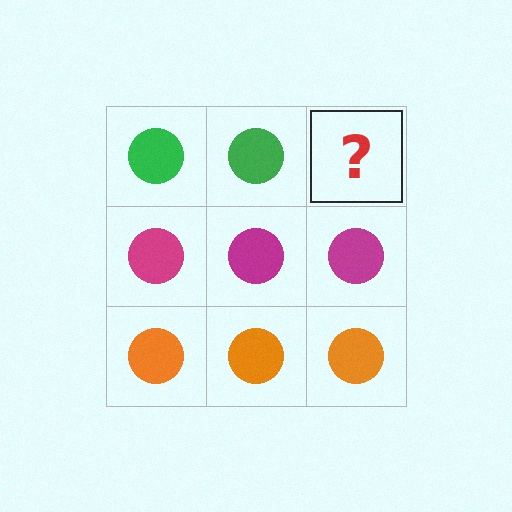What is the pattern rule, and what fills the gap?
The rule is that each row has a consistent color. The gap should be filled with a green circle.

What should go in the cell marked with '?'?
The missing cell should contain a green circle.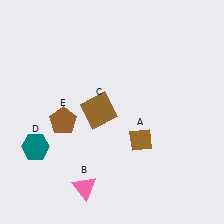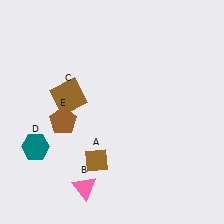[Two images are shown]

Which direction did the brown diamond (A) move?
The brown diamond (A) moved left.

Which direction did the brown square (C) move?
The brown square (C) moved left.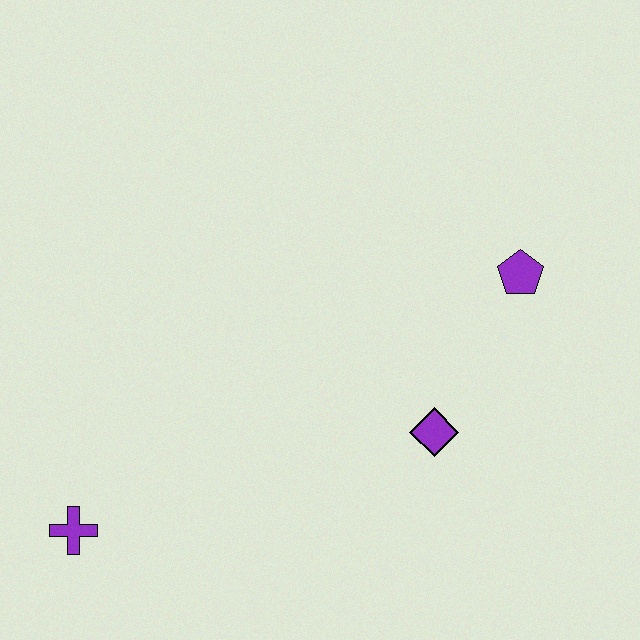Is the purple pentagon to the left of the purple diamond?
No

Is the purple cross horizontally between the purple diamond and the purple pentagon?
No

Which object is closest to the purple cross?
The purple diamond is closest to the purple cross.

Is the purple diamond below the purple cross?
No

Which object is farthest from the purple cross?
The purple pentagon is farthest from the purple cross.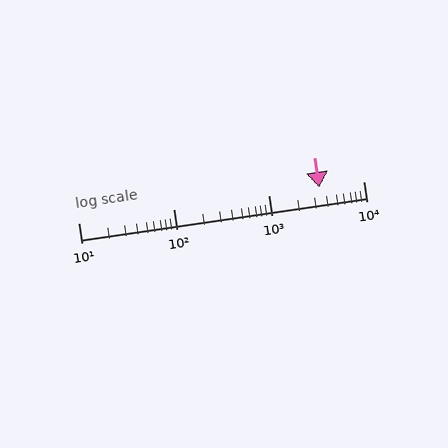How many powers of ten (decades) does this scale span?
The scale spans 3 decades, from 10 to 10000.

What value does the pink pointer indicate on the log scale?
The pointer indicates approximately 3400.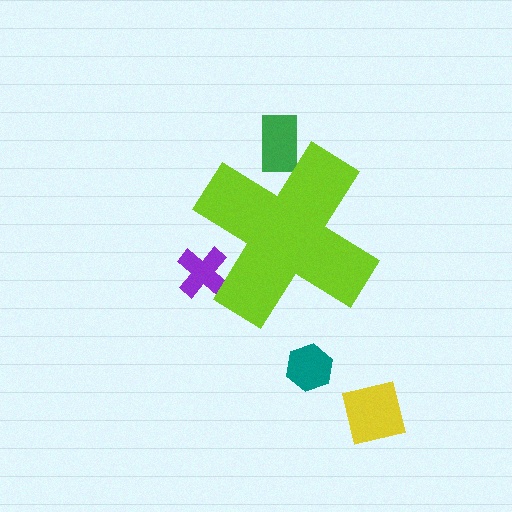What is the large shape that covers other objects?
A lime cross.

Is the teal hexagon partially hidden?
No, the teal hexagon is fully visible.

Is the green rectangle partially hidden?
Yes, the green rectangle is partially hidden behind the lime cross.